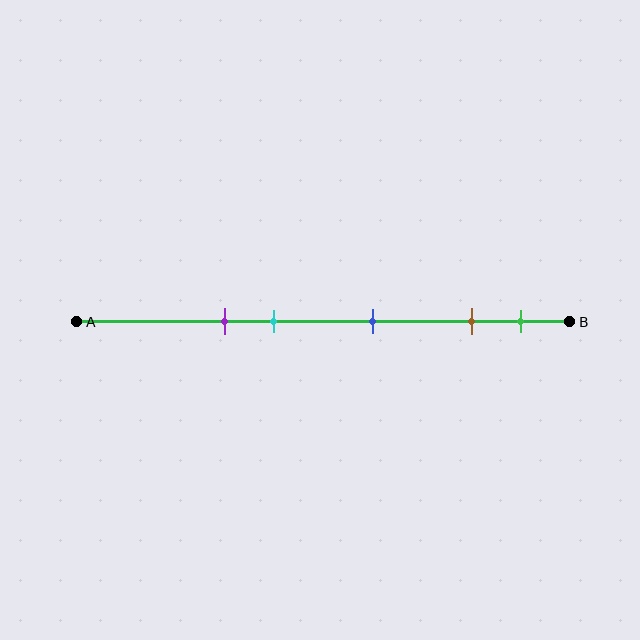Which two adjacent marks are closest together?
The brown and green marks are the closest adjacent pair.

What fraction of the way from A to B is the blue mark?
The blue mark is approximately 60% (0.6) of the way from A to B.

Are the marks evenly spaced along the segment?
No, the marks are not evenly spaced.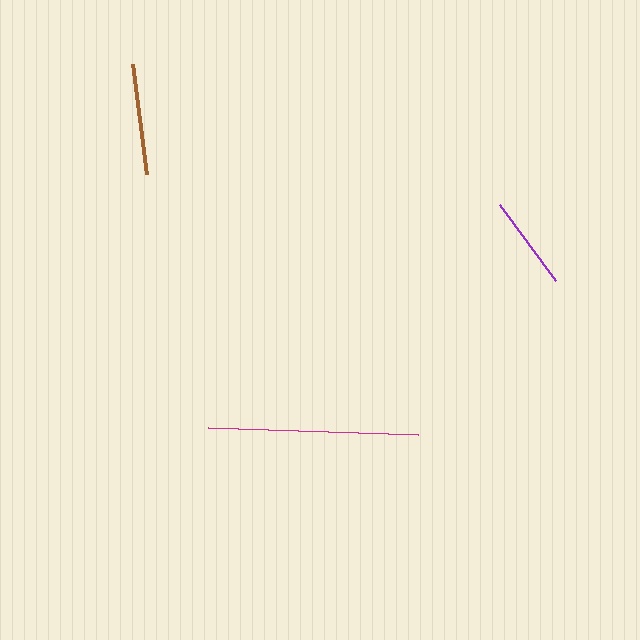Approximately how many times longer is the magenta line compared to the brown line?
The magenta line is approximately 1.9 times the length of the brown line.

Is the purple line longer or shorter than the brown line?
The brown line is longer than the purple line.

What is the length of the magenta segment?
The magenta segment is approximately 210 pixels long.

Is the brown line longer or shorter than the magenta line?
The magenta line is longer than the brown line.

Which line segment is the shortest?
The purple line is the shortest at approximately 94 pixels.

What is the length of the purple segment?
The purple segment is approximately 94 pixels long.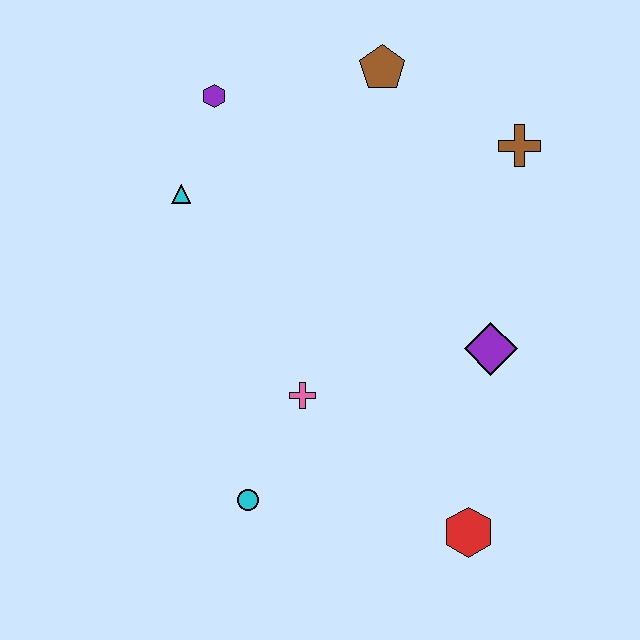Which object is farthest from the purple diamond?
The purple hexagon is farthest from the purple diamond.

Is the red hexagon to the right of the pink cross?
Yes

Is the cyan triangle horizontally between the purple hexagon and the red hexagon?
No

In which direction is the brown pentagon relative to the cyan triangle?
The brown pentagon is to the right of the cyan triangle.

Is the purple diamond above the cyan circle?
Yes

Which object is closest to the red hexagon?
The purple diamond is closest to the red hexagon.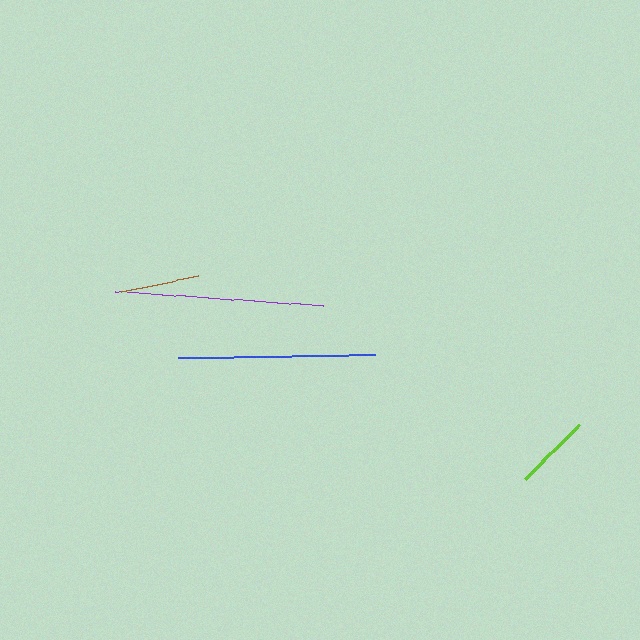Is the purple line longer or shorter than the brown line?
The purple line is longer than the brown line.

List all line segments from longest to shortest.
From longest to shortest: purple, blue, brown, lime.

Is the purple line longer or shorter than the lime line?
The purple line is longer than the lime line.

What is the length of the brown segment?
The brown segment is approximately 78 pixels long.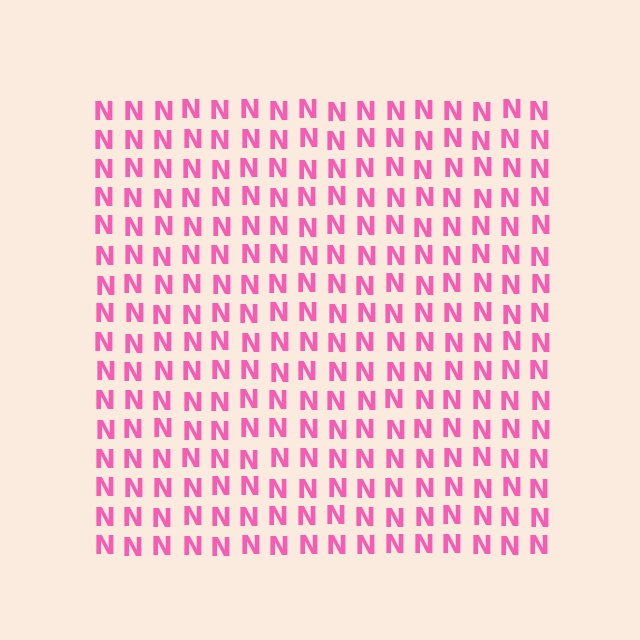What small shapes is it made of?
It is made of small letter N's.